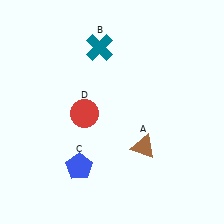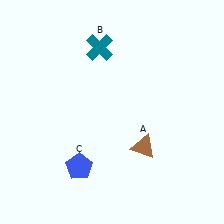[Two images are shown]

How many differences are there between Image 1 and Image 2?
There is 1 difference between the two images.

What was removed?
The red circle (D) was removed in Image 2.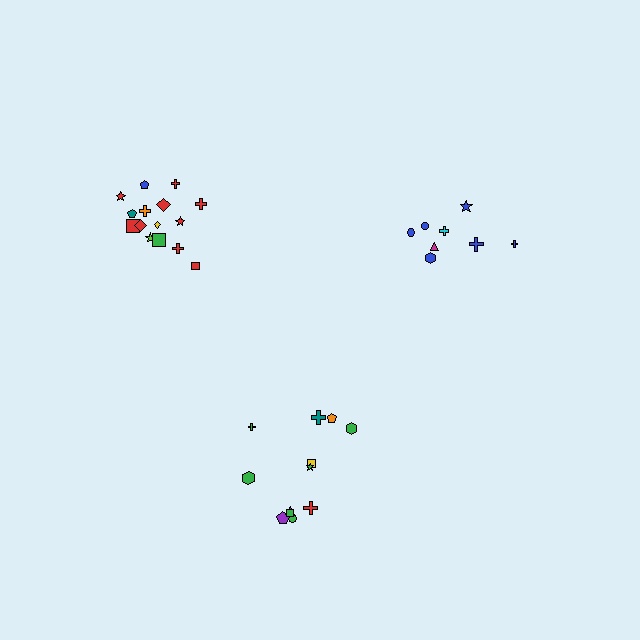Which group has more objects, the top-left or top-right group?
The top-left group.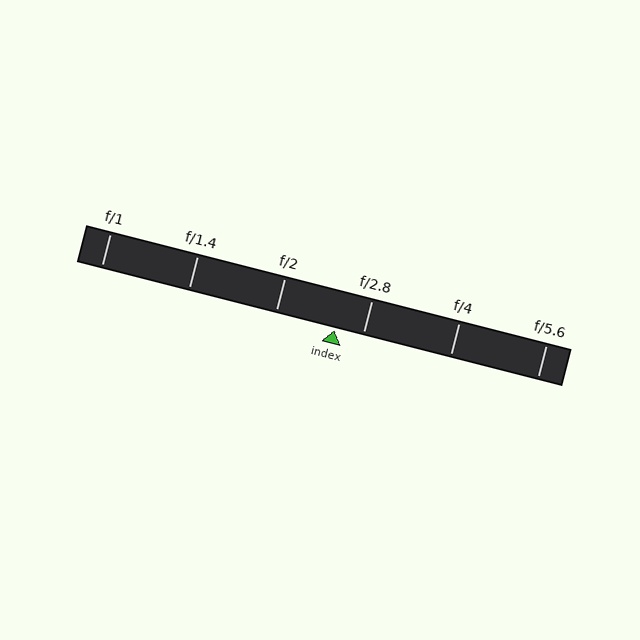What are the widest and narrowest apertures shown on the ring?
The widest aperture shown is f/1 and the narrowest is f/5.6.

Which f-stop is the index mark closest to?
The index mark is closest to f/2.8.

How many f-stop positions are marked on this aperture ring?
There are 6 f-stop positions marked.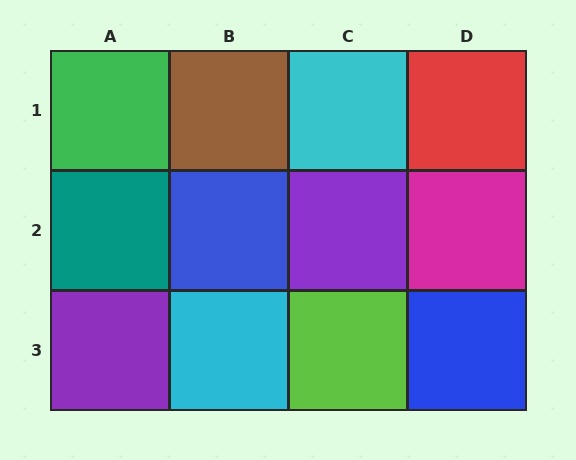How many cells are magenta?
1 cell is magenta.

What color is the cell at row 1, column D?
Red.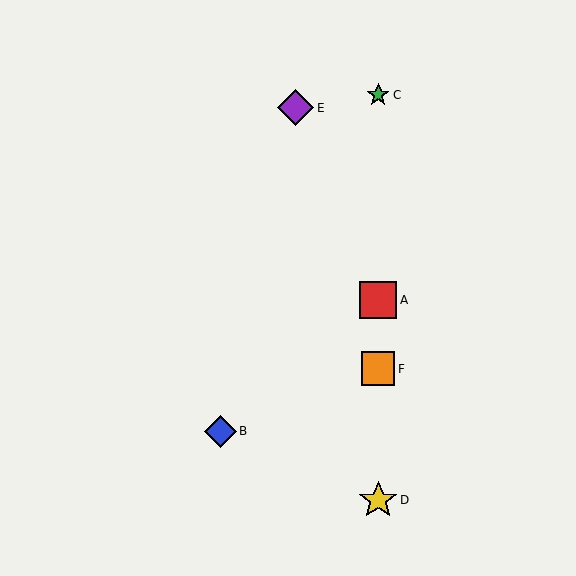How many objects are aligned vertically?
4 objects (A, C, D, F) are aligned vertically.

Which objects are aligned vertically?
Objects A, C, D, F are aligned vertically.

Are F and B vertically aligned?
No, F is at x≈378 and B is at x≈220.